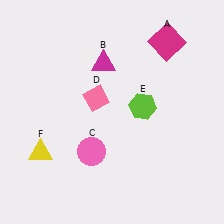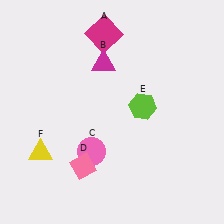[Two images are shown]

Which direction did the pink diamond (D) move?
The pink diamond (D) moved down.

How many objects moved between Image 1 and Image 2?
2 objects moved between the two images.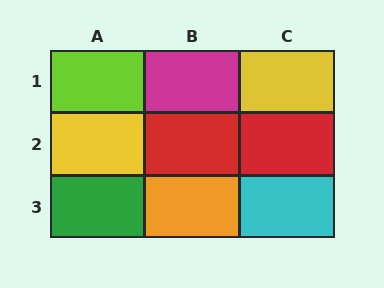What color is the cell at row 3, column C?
Cyan.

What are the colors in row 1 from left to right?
Lime, magenta, yellow.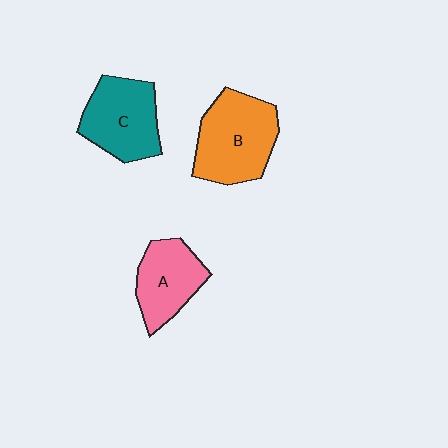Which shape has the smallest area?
Shape A (pink).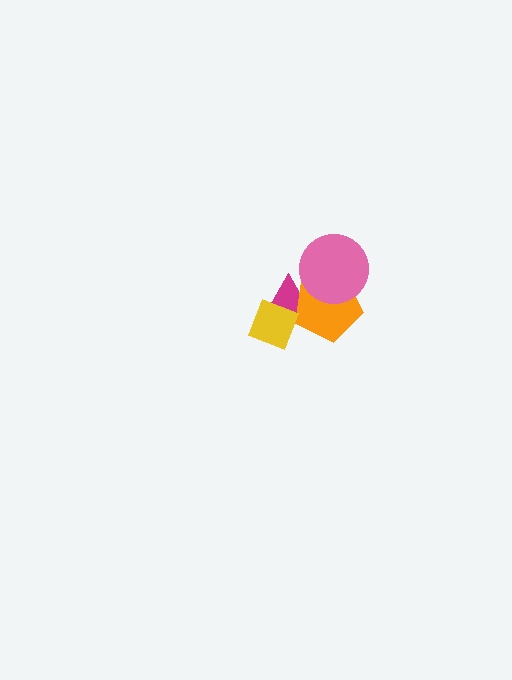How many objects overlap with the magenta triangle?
3 objects overlap with the magenta triangle.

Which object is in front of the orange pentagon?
The pink circle is in front of the orange pentagon.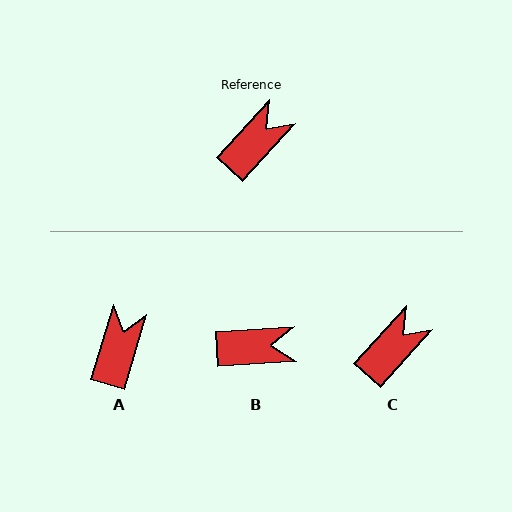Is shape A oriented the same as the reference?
No, it is off by about 25 degrees.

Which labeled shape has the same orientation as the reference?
C.